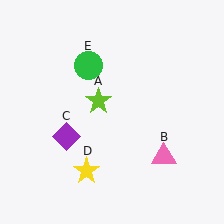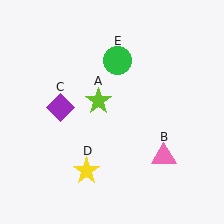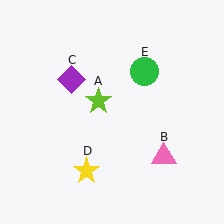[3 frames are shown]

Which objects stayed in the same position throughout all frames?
Lime star (object A) and pink triangle (object B) and yellow star (object D) remained stationary.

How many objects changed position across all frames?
2 objects changed position: purple diamond (object C), green circle (object E).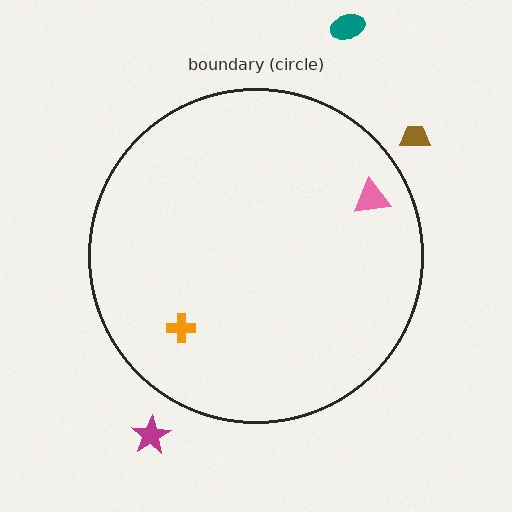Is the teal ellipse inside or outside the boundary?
Outside.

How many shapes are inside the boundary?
2 inside, 3 outside.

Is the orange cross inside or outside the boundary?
Inside.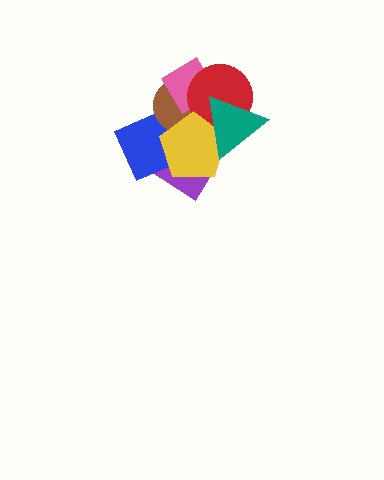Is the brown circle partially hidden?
Yes, it is partially covered by another shape.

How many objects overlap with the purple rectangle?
2 objects overlap with the purple rectangle.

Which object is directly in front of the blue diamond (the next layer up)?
The brown circle is directly in front of the blue diamond.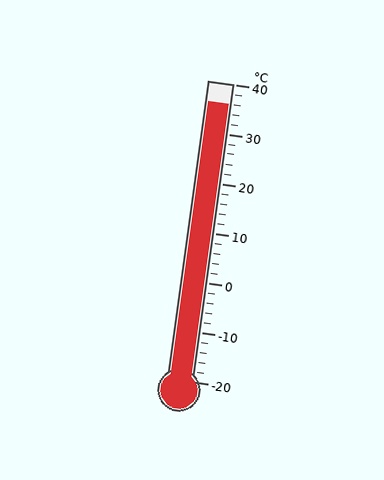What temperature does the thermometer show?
The thermometer shows approximately 36°C.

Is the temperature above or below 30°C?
The temperature is above 30°C.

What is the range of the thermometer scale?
The thermometer scale ranges from -20°C to 40°C.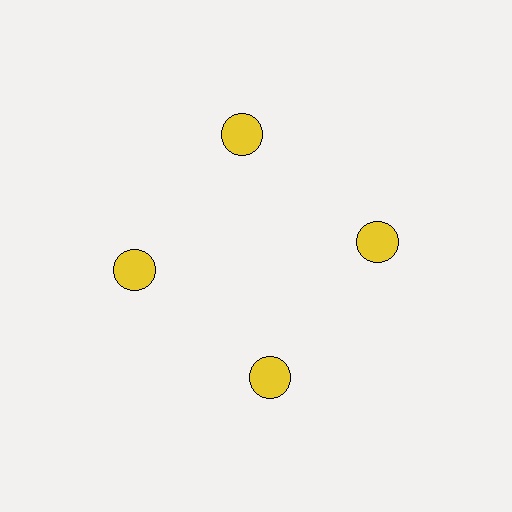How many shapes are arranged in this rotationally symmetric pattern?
There are 4 shapes, arranged in 4 groups of 1.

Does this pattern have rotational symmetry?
Yes, this pattern has 4-fold rotational symmetry. It looks the same after rotating 90 degrees around the center.